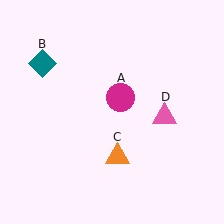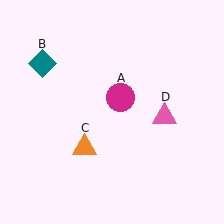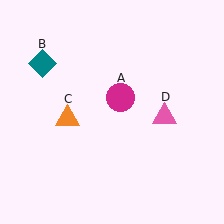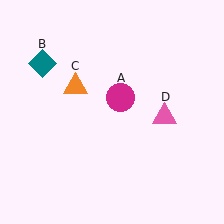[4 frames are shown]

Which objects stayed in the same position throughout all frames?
Magenta circle (object A) and teal diamond (object B) and pink triangle (object D) remained stationary.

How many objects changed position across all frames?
1 object changed position: orange triangle (object C).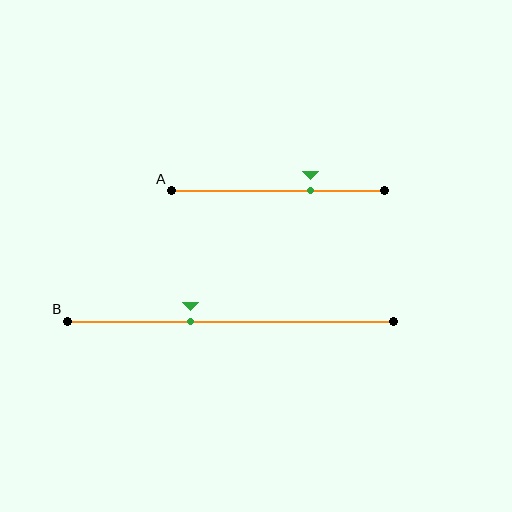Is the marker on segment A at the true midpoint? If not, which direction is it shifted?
No, the marker on segment A is shifted to the right by about 15% of the segment length.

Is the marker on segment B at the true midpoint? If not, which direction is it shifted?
No, the marker on segment B is shifted to the left by about 12% of the segment length.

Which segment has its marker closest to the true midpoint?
Segment B has its marker closest to the true midpoint.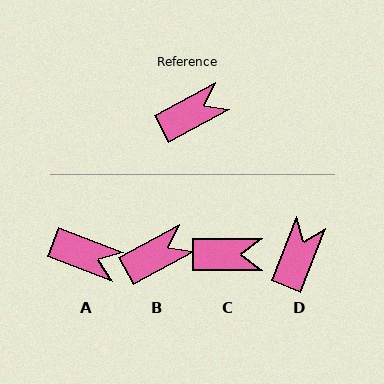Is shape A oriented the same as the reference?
No, it is off by about 49 degrees.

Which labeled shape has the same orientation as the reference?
B.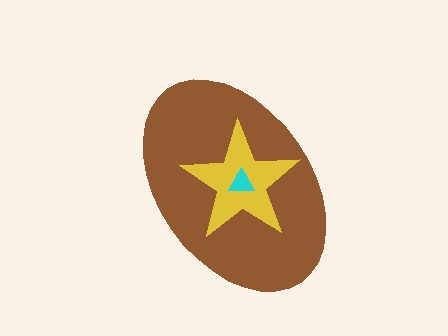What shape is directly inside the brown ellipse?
The yellow star.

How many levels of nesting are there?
3.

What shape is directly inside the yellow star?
The cyan triangle.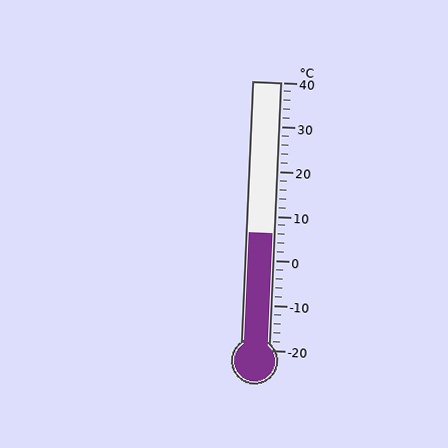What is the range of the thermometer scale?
The thermometer scale ranges from -20°C to 40°C.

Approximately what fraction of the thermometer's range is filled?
The thermometer is filled to approximately 45% of its range.